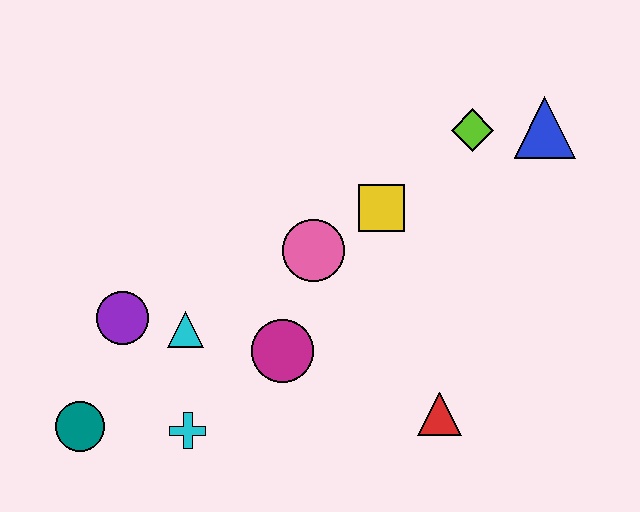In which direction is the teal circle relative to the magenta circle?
The teal circle is to the left of the magenta circle.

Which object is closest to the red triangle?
The magenta circle is closest to the red triangle.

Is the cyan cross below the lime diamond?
Yes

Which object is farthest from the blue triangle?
The teal circle is farthest from the blue triangle.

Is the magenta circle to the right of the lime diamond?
No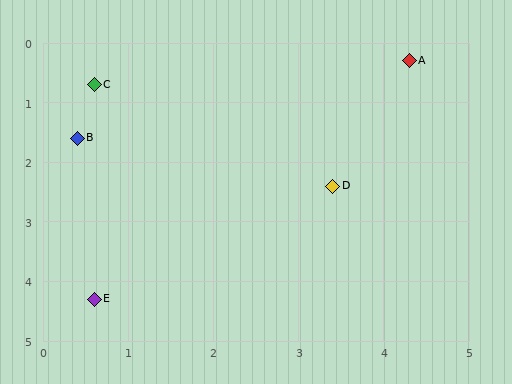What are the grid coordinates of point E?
Point E is at approximately (0.6, 4.3).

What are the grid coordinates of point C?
Point C is at approximately (0.6, 0.7).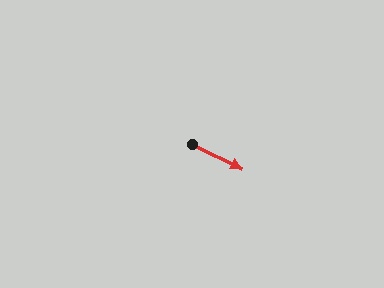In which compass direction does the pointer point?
Southeast.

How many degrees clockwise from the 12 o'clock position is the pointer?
Approximately 116 degrees.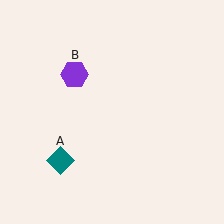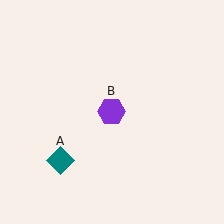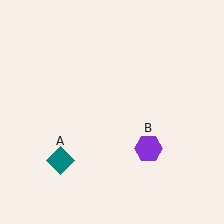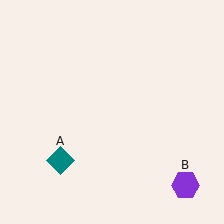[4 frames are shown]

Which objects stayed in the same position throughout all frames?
Teal diamond (object A) remained stationary.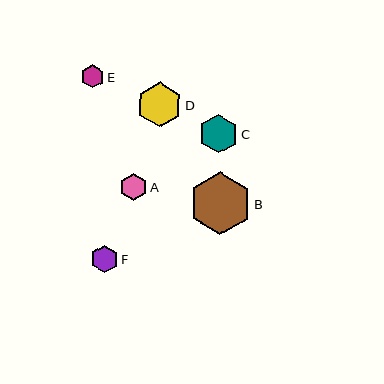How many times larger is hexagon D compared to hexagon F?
Hexagon D is approximately 1.7 times the size of hexagon F.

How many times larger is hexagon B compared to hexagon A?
Hexagon B is approximately 2.3 times the size of hexagon A.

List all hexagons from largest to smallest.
From largest to smallest: B, D, C, A, F, E.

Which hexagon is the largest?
Hexagon B is the largest with a size of approximately 63 pixels.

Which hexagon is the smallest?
Hexagon E is the smallest with a size of approximately 23 pixels.